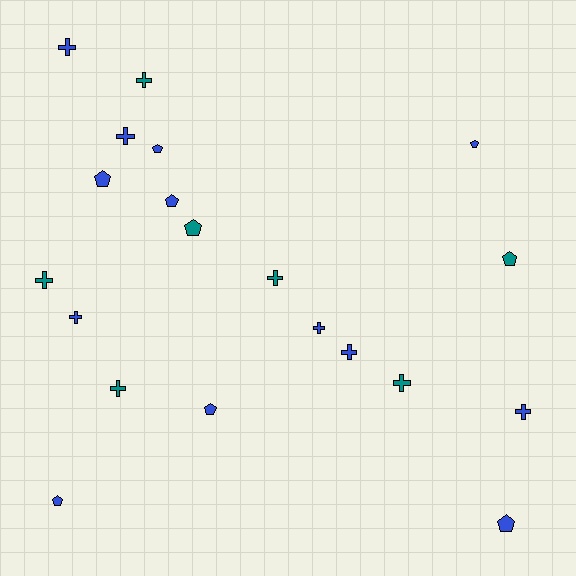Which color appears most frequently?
Blue, with 13 objects.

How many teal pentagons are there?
There are 2 teal pentagons.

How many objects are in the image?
There are 20 objects.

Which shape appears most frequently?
Cross, with 11 objects.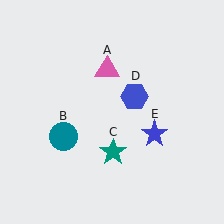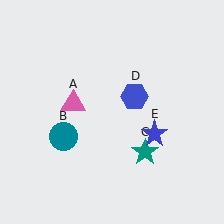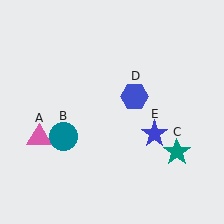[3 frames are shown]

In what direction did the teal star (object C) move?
The teal star (object C) moved right.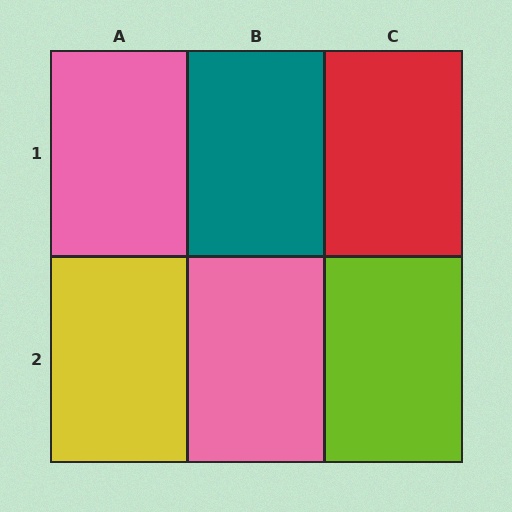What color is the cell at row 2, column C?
Lime.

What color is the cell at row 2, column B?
Pink.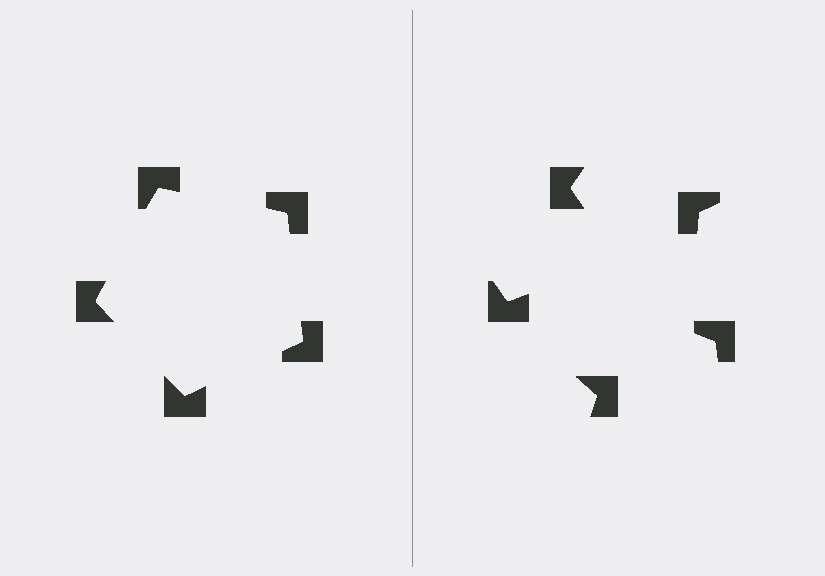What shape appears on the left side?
An illusory pentagon.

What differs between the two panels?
The notched squares are positioned identically on both sides; only the wedge orientations differ. On the left they align to a pentagon; on the right they are misaligned.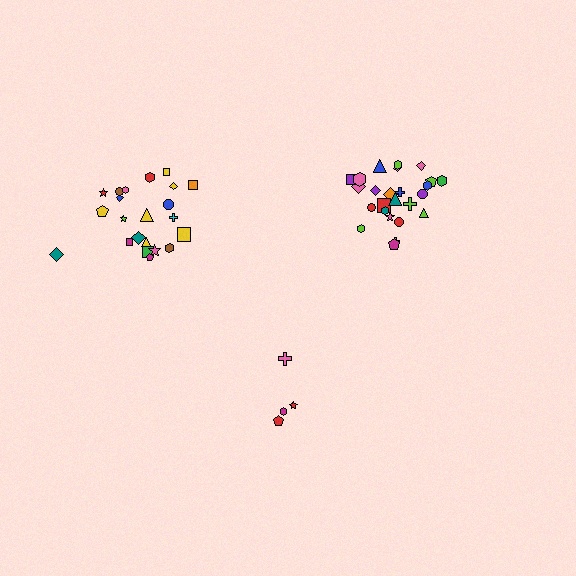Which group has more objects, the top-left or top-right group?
The top-right group.